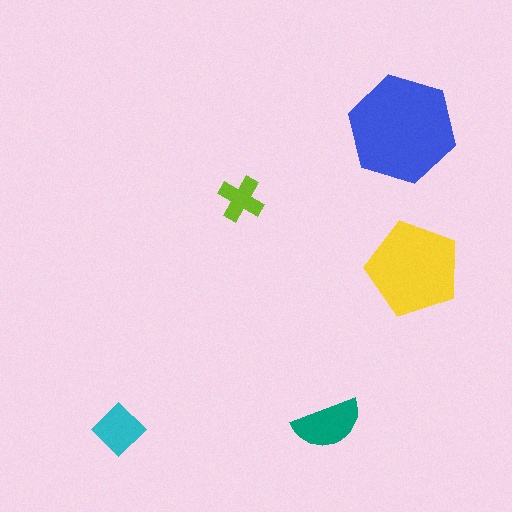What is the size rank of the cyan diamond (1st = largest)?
4th.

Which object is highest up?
The blue hexagon is topmost.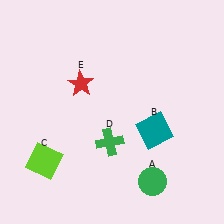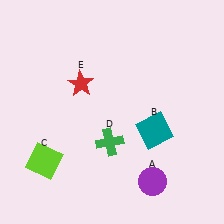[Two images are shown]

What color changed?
The circle (A) changed from green in Image 1 to purple in Image 2.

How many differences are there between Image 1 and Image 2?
There is 1 difference between the two images.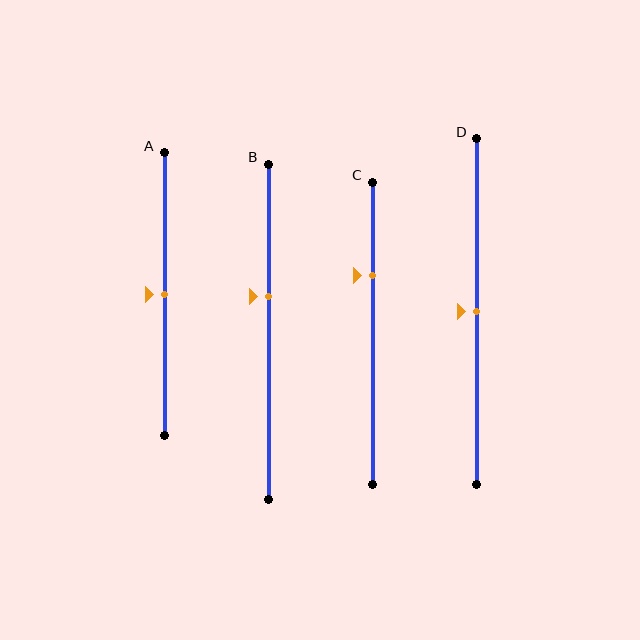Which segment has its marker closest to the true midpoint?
Segment A has its marker closest to the true midpoint.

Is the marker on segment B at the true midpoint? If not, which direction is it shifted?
No, the marker on segment B is shifted upward by about 11% of the segment length.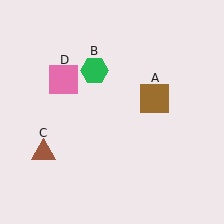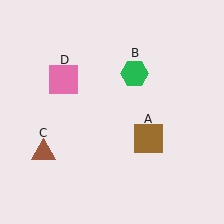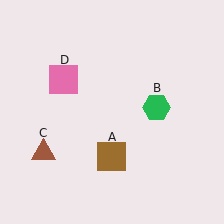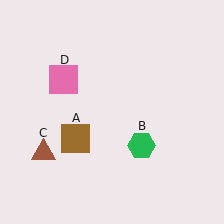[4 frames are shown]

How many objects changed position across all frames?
2 objects changed position: brown square (object A), green hexagon (object B).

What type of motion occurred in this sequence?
The brown square (object A), green hexagon (object B) rotated clockwise around the center of the scene.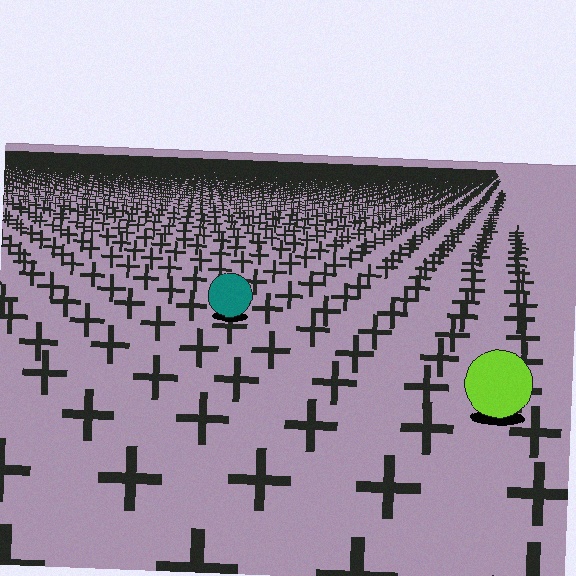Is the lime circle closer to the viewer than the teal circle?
Yes. The lime circle is closer — you can tell from the texture gradient: the ground texture is coarser near it.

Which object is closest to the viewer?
The lime circle is closest. The texture marks near it are larger and more spread out.